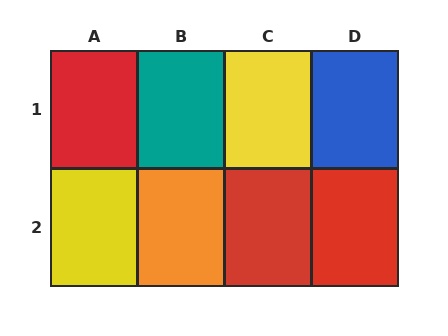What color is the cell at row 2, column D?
Red.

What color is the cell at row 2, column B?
Orange.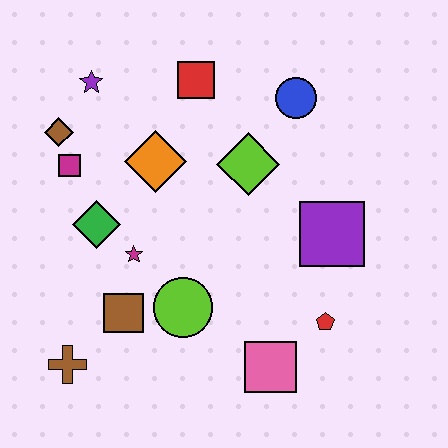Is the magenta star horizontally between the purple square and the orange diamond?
No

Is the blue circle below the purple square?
No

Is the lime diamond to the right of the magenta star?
Yes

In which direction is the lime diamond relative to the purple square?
The lime diamond is to the left of the purple square.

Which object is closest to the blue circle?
The lime diamond is closest to the blue circle.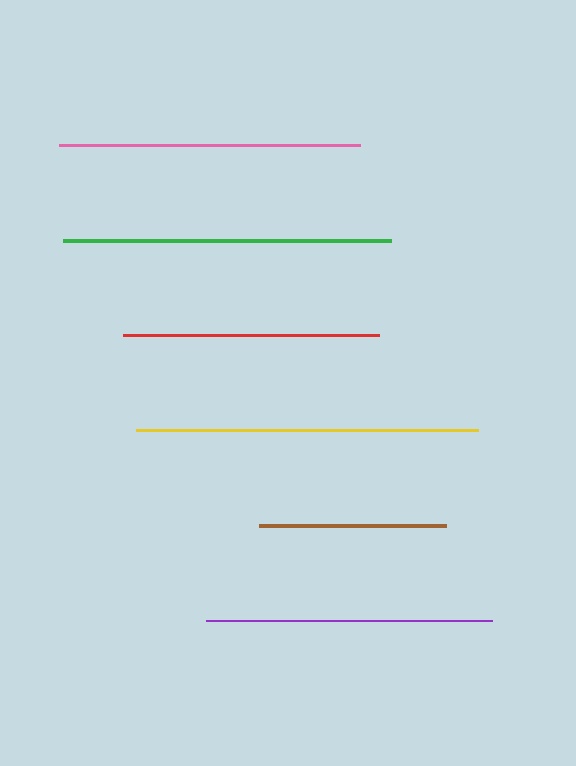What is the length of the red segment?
The red segment is approximately 256 pixels long.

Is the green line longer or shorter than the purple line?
The green line is longer than the purple line.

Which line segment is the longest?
The yellow line is the longest at approximately 342 pixels.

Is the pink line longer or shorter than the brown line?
The pink line is longer than the brown line.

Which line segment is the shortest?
The brown line is the shortest at approximately 188 pixels.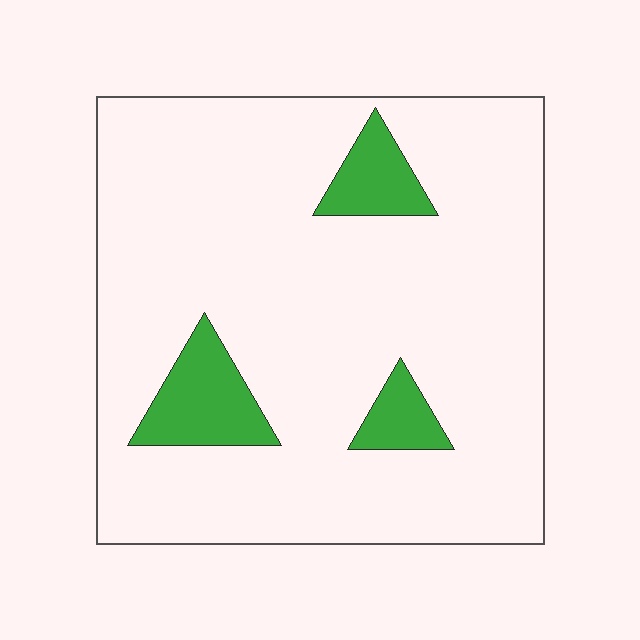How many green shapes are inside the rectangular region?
3.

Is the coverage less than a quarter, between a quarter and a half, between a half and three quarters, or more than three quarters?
Less than a quarter.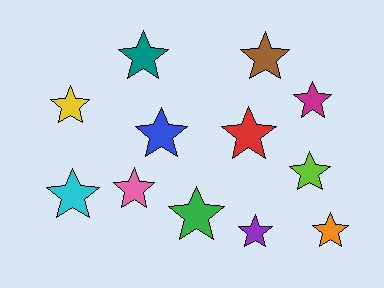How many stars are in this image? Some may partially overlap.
There are 12 stars.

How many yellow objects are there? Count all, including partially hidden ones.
There is 1 yellow object.